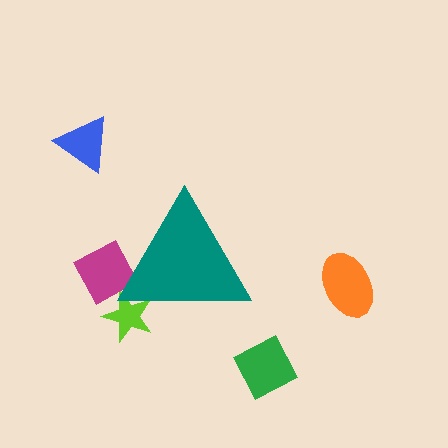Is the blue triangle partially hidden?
No, the blue triangle is fully visible.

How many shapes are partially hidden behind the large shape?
2 shapes are partially hidden.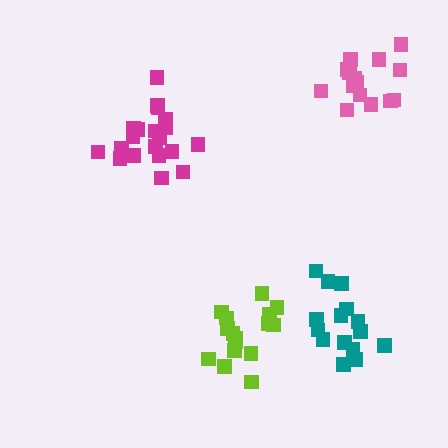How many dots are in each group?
Group 1: 17 dots, Group 2: 15 dots, Group 3: 20 dots, Group 4: 16 dots (68 total).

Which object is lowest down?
The lime cluster is bottommost.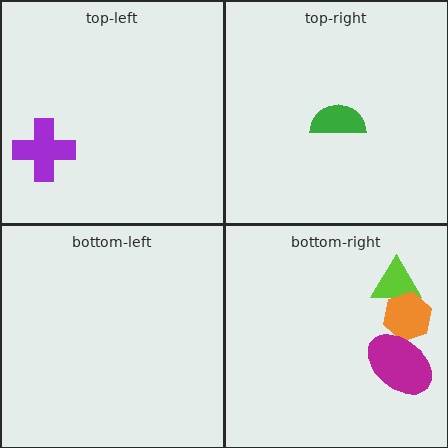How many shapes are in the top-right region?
1.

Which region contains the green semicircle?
The top-right region.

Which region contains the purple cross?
The top-left region.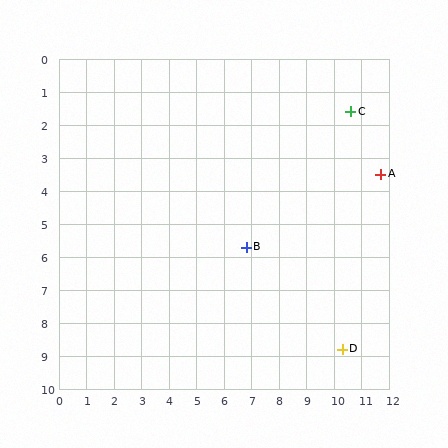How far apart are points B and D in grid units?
Points B and D are about 4.7 grid units apart.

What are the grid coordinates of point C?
Point C is at approximately (10.6, 1.6).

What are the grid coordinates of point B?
Point B is at approximately (6.8, 5.7).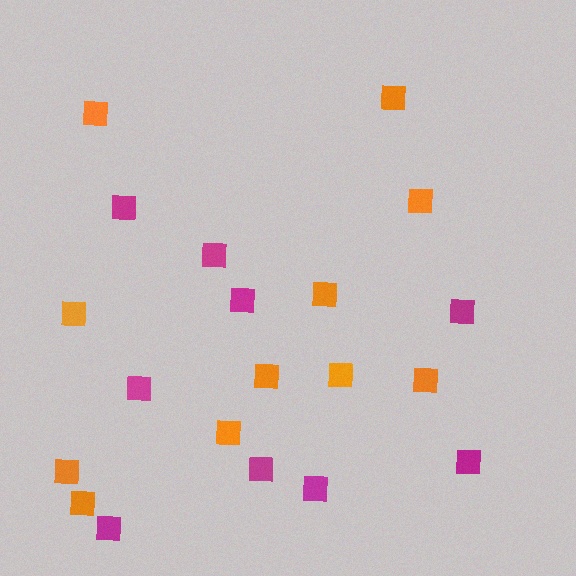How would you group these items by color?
There are 2 groups: one group of magenta squares (9) and one group of orange squares (11).